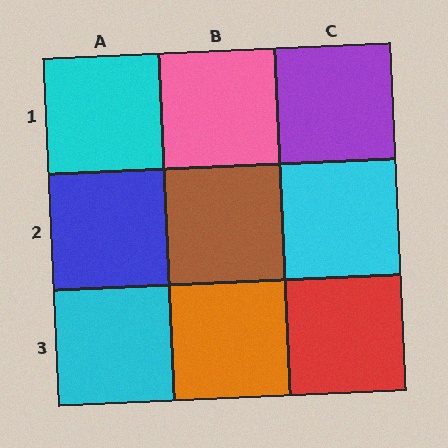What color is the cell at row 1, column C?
Purple.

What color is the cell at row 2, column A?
Blue.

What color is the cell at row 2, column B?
Brown.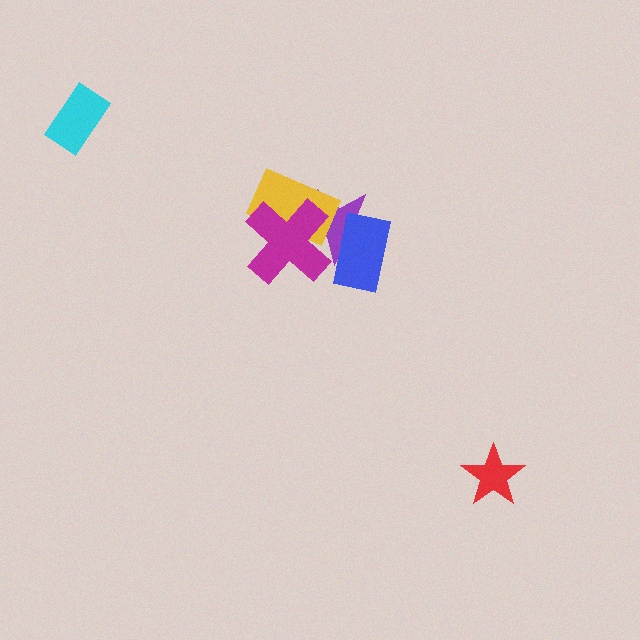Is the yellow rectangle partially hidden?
Yes, it is partially covered by another shape.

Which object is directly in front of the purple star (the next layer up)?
The blue rectangle is directly in front of the purple star.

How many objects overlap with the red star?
0 objects overlap with the red star.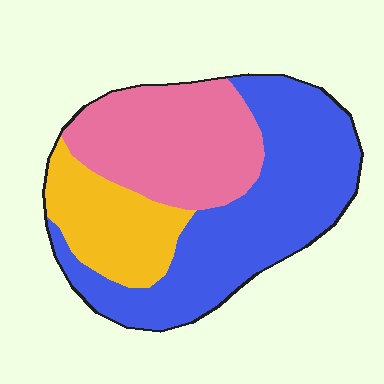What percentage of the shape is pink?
Pink takes up about one third (1/3) of the shape.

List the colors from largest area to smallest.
From largest to smallest: blue, pink, yellow.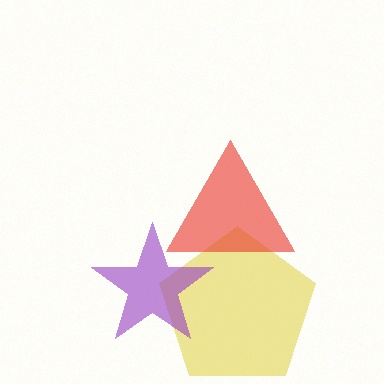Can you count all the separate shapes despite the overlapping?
Yes, there are 3 separate shapes.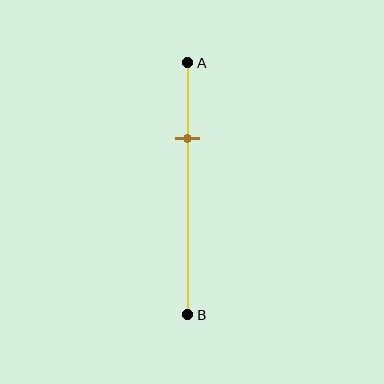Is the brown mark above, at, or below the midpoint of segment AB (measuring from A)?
The brown mark is above the midpoint of segment AB.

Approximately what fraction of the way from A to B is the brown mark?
The brown mark is approximately 30% of the way from A to B.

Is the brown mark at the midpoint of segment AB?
No, the mark is at about 30% from A, not at the 50% midpoint.